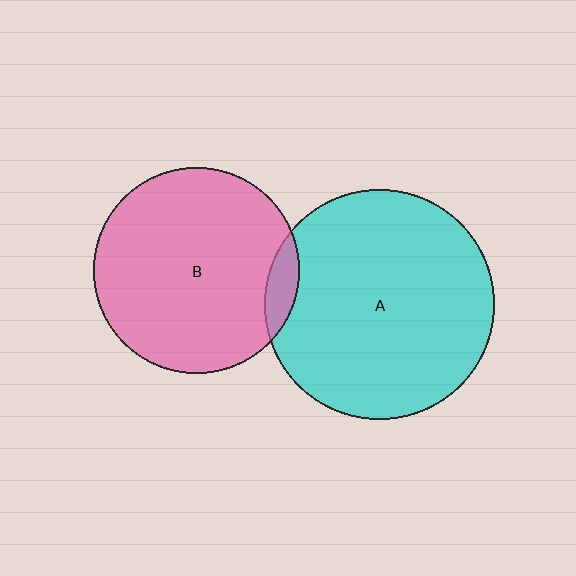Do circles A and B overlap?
Yes.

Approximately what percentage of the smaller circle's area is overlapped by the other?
Approximately 5%.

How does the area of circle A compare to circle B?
Approximately 1.3 times.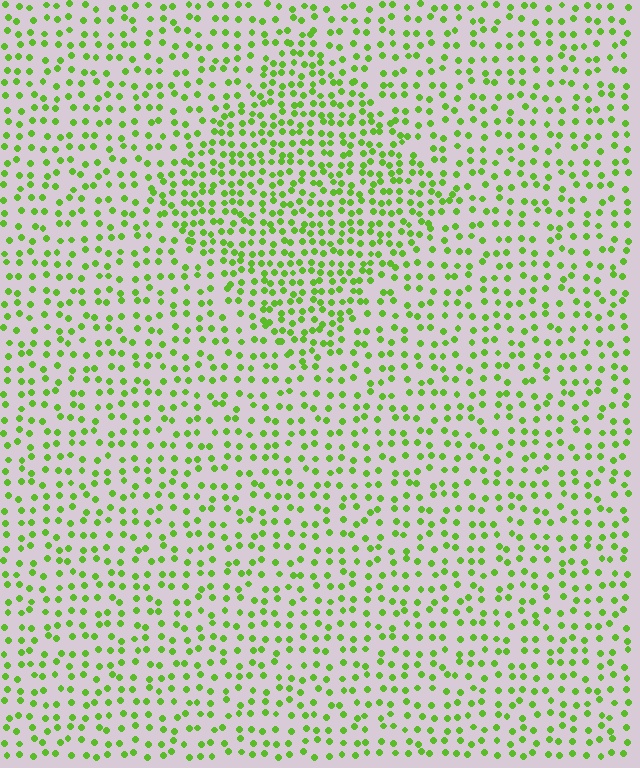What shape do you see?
I see a diamond.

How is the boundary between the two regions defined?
The boundary is defined by a change in element density (approximately 1.7x ratio). All elements are the same color, size, and shape.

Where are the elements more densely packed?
The elements are more densely packed inside the diamond boundary.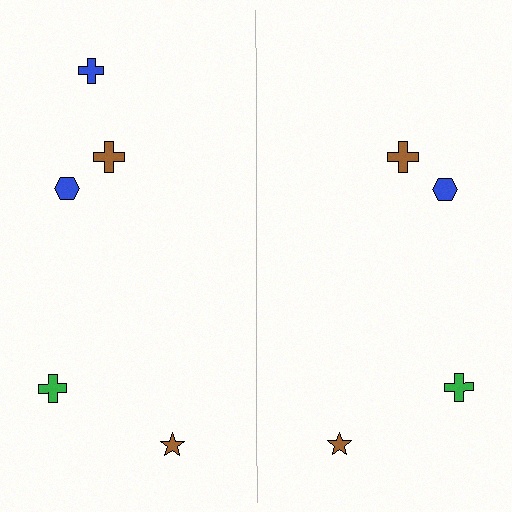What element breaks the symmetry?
A blue cross is missing from the right side.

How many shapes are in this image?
There are 9 shapes in this image.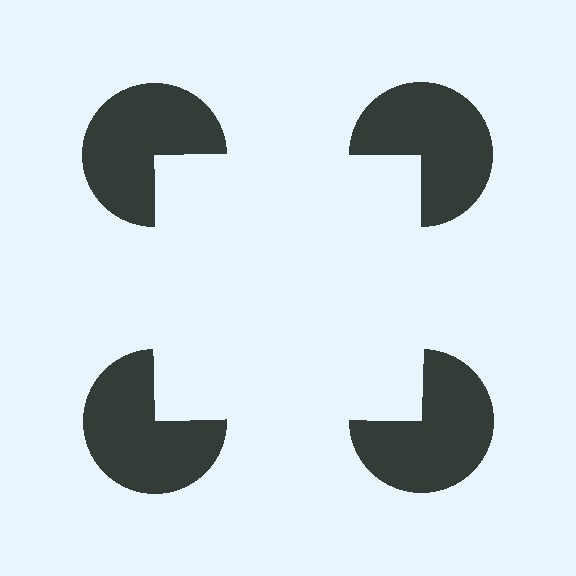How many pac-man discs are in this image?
There are 4 — one at each vertex of the illusory square.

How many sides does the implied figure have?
4 sides.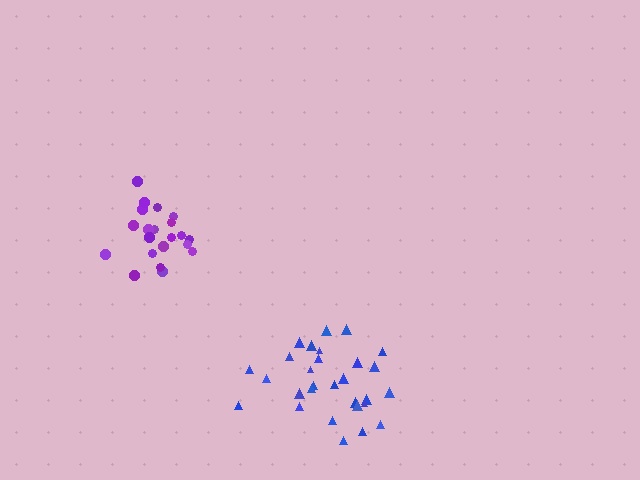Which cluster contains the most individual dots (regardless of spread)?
Blue (29).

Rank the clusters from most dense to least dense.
purple, blue.